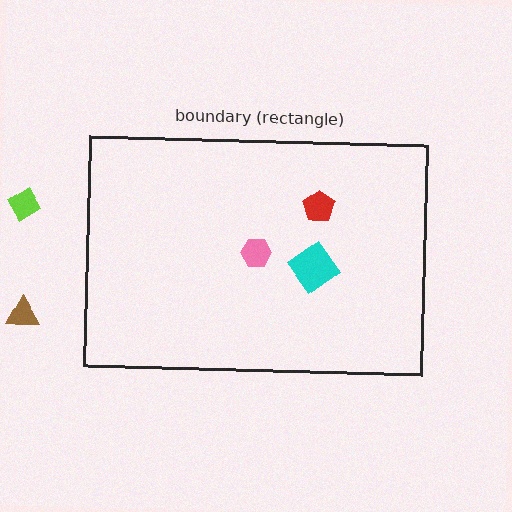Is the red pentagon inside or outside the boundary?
Inside.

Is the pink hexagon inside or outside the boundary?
Inside.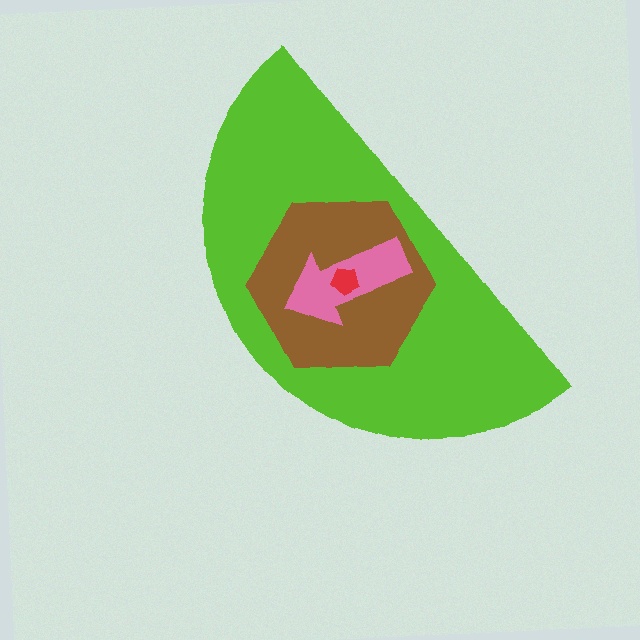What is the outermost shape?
The lime semicircle.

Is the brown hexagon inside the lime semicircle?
Yes.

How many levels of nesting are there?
4.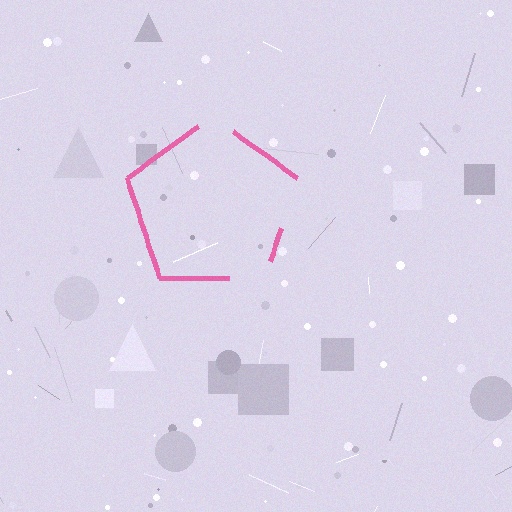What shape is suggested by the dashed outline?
The dashed outline suggests a pentagon.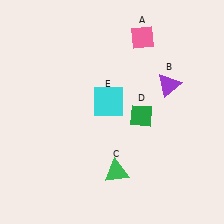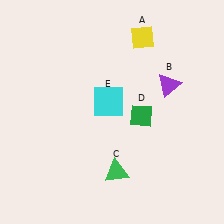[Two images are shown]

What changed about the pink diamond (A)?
In Image 1, A is pink. In Image 2, it changed to yellow.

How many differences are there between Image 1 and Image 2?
There is 1 difference between the two images.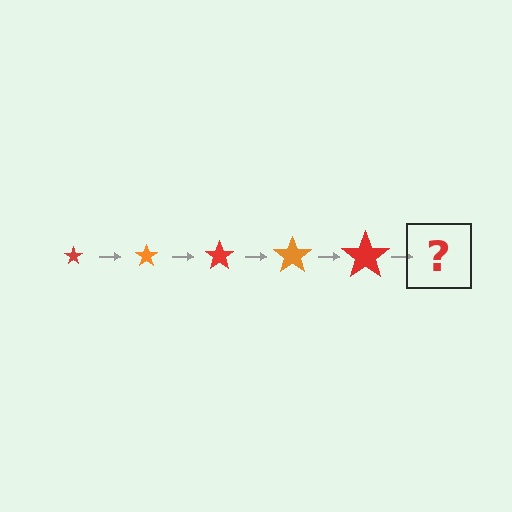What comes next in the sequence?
The next element should be an orange star, larger than the previous one.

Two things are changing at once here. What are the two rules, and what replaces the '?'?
The two rules are that the star grows larger each step and the color cycles through red and orange. The '?' should be an orange star, larger than the previous one.